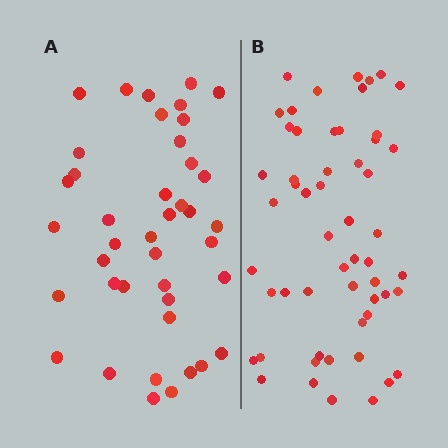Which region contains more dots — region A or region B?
Region B (the right region) has more dots.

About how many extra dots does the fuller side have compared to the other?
Region B has approximately 15 more dots than region A.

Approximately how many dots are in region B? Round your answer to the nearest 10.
About 60 dots. (The exact count is 55, which rounds to 60.)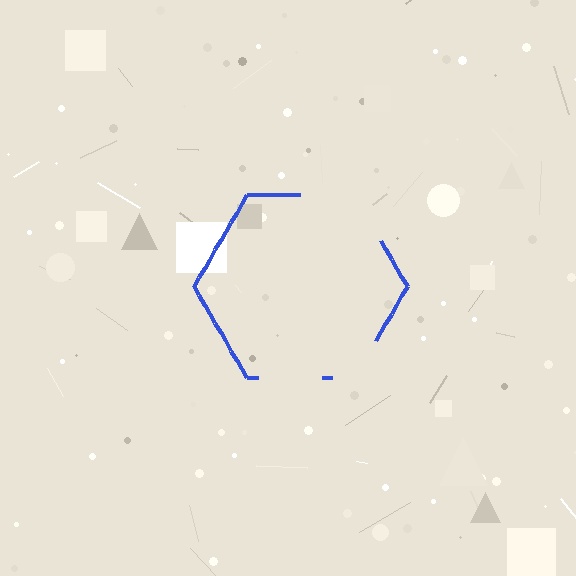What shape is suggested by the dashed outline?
The dashed outline suggests a hexagon.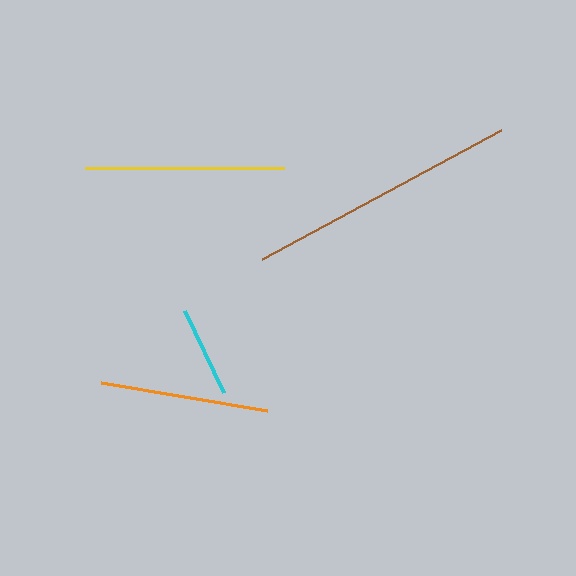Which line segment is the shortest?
The cyan line is the shortest at approximately 91 pixels.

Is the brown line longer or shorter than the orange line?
The brown line is longer than the orange line.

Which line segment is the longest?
The brown line is the longest at approximately 272 pixels.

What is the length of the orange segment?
The orange segment is approximately 168 pixels long.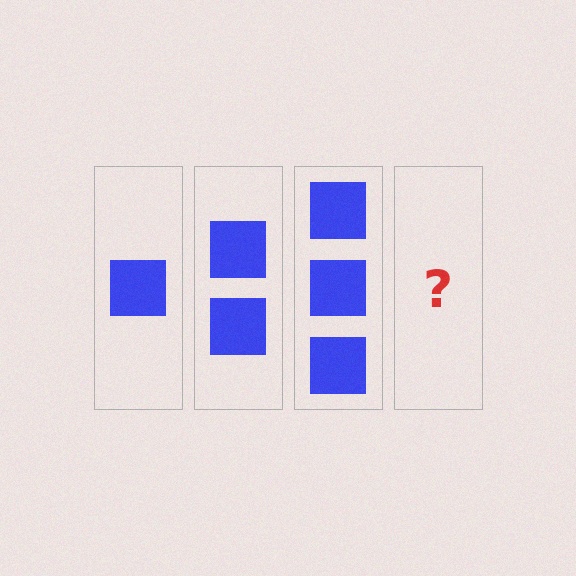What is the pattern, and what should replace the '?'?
The pattern is that each step adds one more square. The '?' should be 4 squares.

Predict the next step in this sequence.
The next step is 4 squares.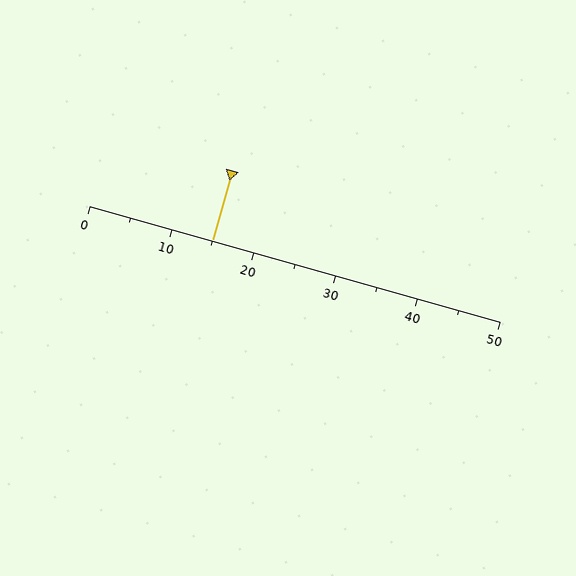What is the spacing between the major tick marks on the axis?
The major ticks are spaced 10 apart.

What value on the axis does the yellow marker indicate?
The marker indicates approximately 15.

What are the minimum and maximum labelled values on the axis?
The axis runs from 0 to 50.